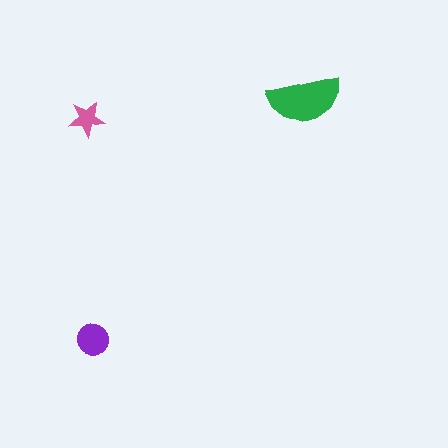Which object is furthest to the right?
The green semicircle is rightmost.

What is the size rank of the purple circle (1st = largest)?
2nd.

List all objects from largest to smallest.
The green semicircle, the purple circle, the pink star.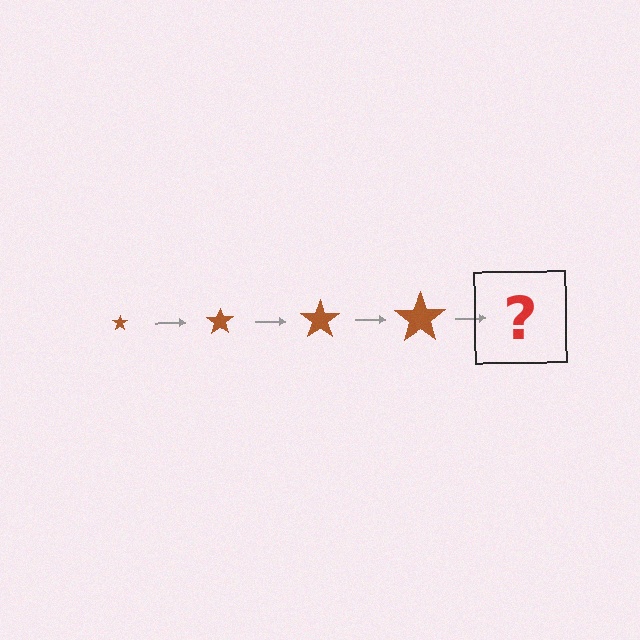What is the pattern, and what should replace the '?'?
The pattern is that the star gets progressively larger each step. The '?' should be a brown star, larger than the previous one.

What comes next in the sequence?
The next element should be a brown star, larger than the previous one.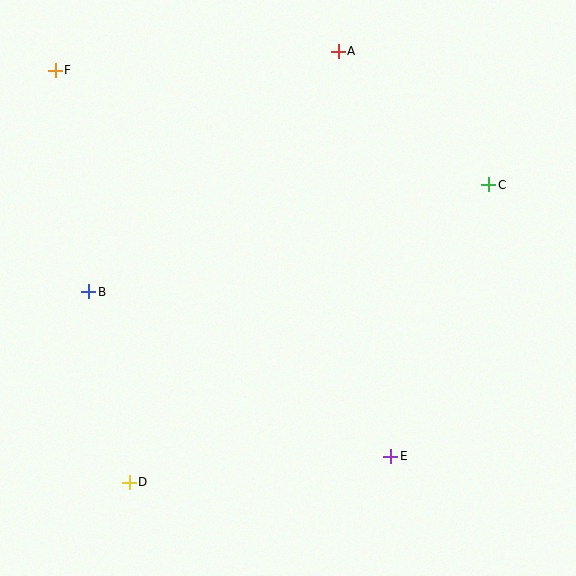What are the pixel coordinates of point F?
Point F is at (55, 70).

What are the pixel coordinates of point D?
Point D is at (129, 482).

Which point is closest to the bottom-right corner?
Point E is closest to the bottom-right corner.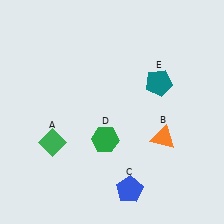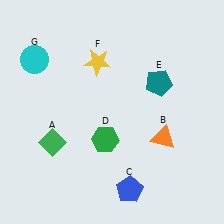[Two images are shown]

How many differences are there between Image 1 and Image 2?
There are 2 differences between the two images.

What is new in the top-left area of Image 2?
A yellow star (F) was added in the top-left area of Image 2.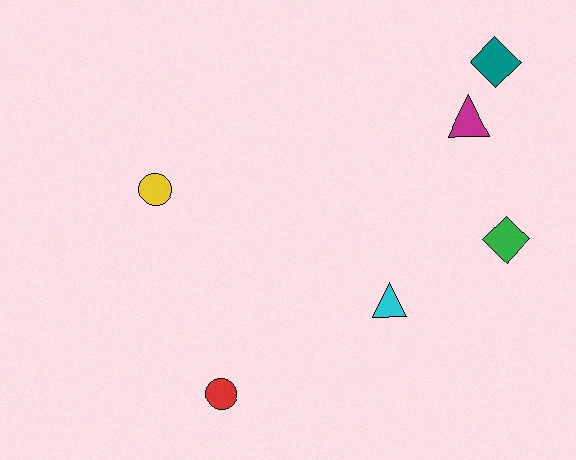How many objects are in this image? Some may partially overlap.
There are 6 objects.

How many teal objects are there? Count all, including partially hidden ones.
There is 1 teal object.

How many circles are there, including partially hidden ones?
There are 2 circles.